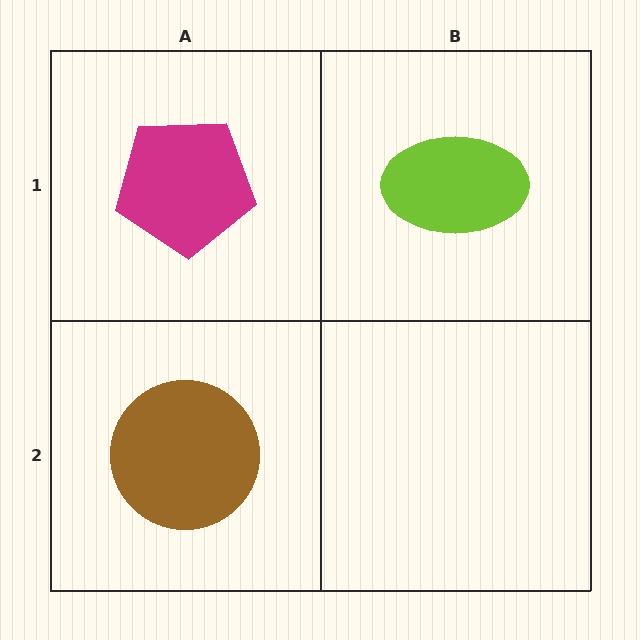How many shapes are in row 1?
2 shapes.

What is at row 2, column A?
A brown circle.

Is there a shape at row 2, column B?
No, that cell is empty.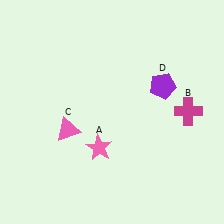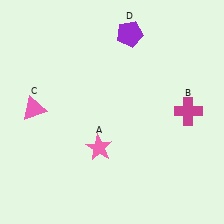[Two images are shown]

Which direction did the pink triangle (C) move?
The pink triangle (C) moved left.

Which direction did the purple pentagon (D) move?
The purple pentagon (D) moved up.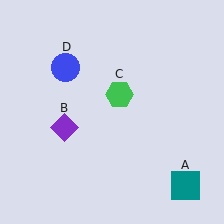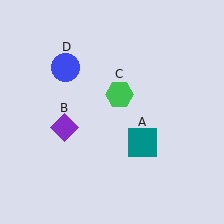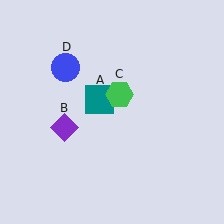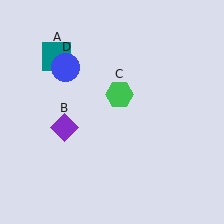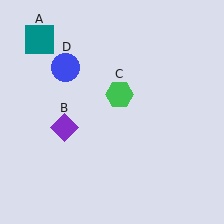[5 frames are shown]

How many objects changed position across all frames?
1 object changed position: teal square (object A).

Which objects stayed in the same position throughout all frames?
Purple diamond (object B) and green hexagon (object C) and blue circle (object D) remained stationary.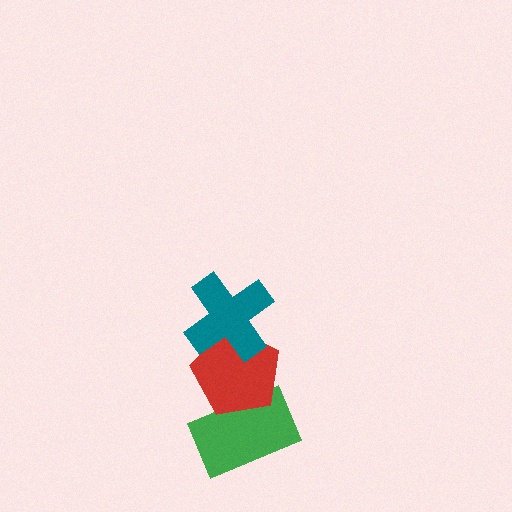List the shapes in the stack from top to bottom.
From top to bottom: the teal cross, the red pentagon, the green rectangle.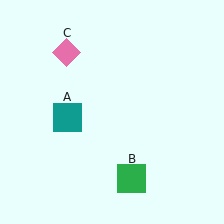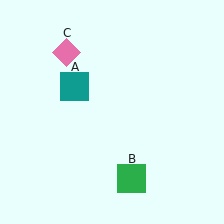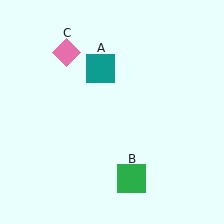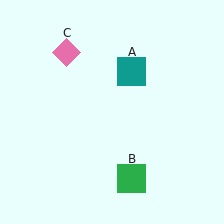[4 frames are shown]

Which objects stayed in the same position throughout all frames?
Green square (object B) and pink diamond (object C) remained stationary.